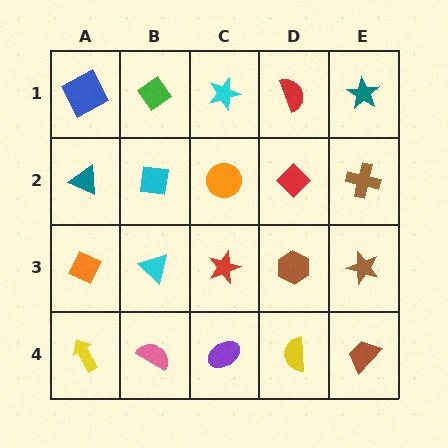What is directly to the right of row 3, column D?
A brown star.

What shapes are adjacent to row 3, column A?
A teal triangle (row 2, column A), a yellow arrow (row 4, column A), a cyan triangle (row 3, column B).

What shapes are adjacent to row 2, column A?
A blue square (row 1, column A), an orange diamond (row 3, column A), a cyan square (row 2, column B).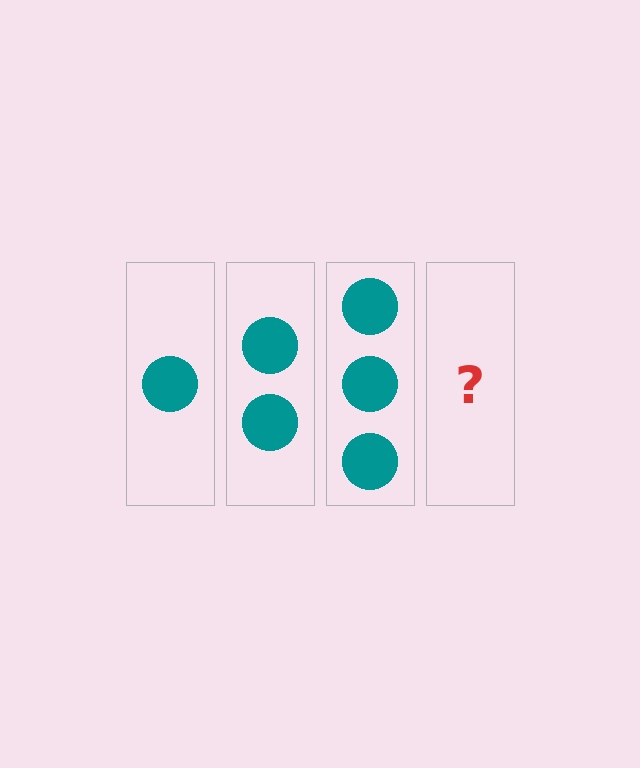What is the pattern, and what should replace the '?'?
The pattern is that each step adds one more circle. The '?' should be 4 circles.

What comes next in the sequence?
The next element should be 4 circles.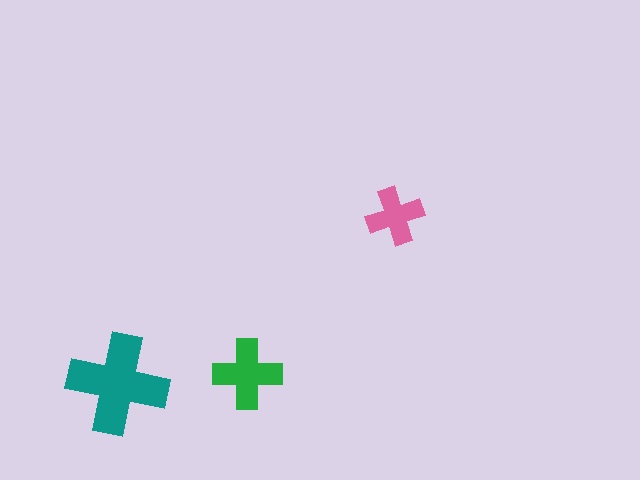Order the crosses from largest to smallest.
the teal one, the green one, the pink one.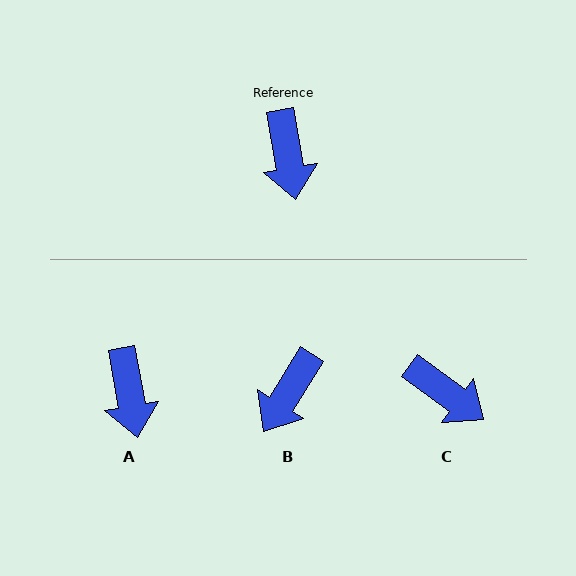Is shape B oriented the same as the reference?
No, it is off by about 42 degrees.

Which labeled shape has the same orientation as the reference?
A.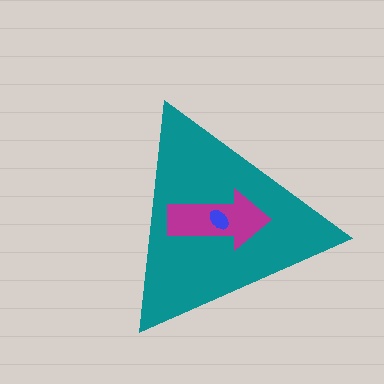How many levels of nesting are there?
3.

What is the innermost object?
The blue ellipse.